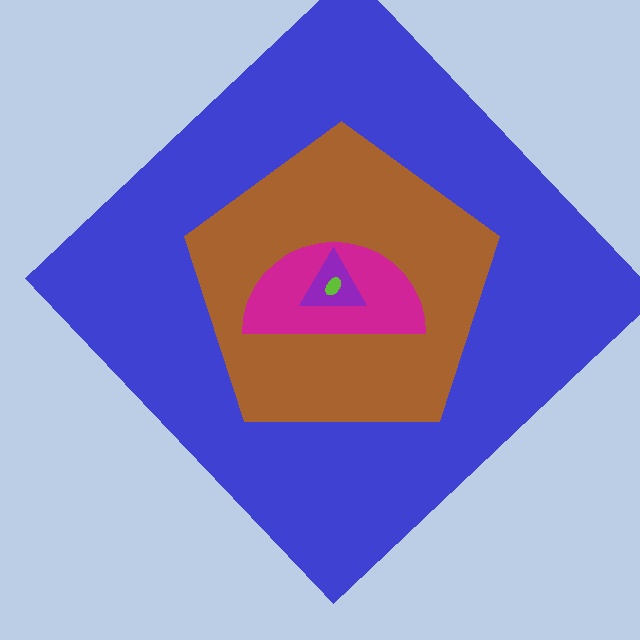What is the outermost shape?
The blue diamond.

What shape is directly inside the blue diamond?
The brown pentagon.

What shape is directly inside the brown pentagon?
The magenta semicircle.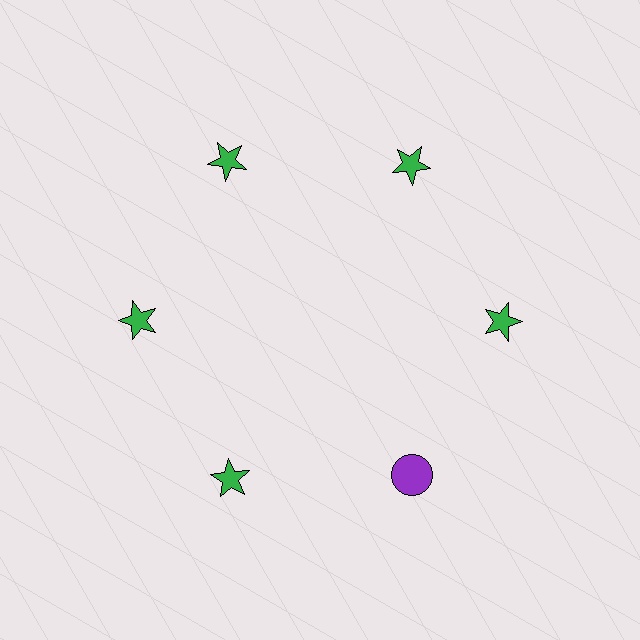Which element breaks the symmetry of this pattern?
The purple circle at roughly the 5 o'clock position breaks the symmetry. All other shapes are green stars.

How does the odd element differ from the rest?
It differs in both color (purple instead of green) and shape (circle instead of star).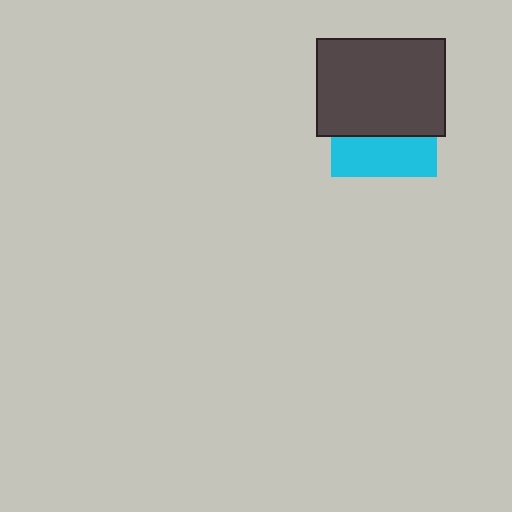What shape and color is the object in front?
The object in front is a dark gray rectangle.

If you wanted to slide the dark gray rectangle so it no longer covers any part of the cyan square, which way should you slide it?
Slide it up — that is the most direct way to separate the two shapes.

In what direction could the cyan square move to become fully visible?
The cyan square could move down. That would shift it out from behind the dark gray rectangle entirely.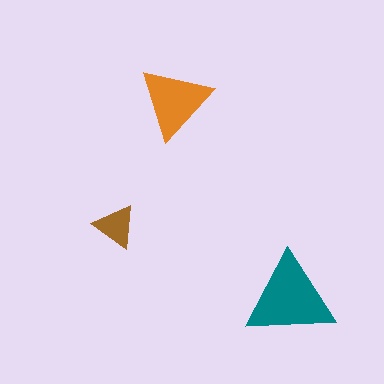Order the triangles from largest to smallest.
the teal one, the orange one, the brown one.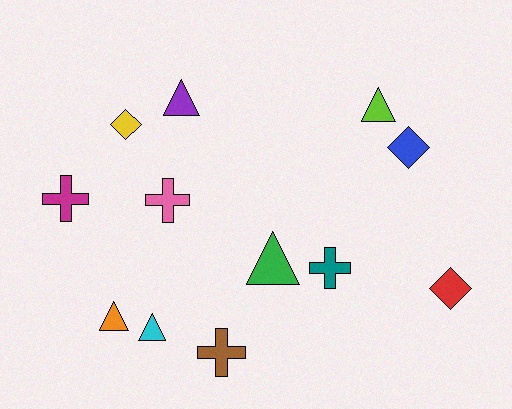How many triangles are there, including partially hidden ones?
There are 5 triangles.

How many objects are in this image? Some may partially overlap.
There are 12 objects.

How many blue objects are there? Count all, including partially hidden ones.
There is 1 blue object.